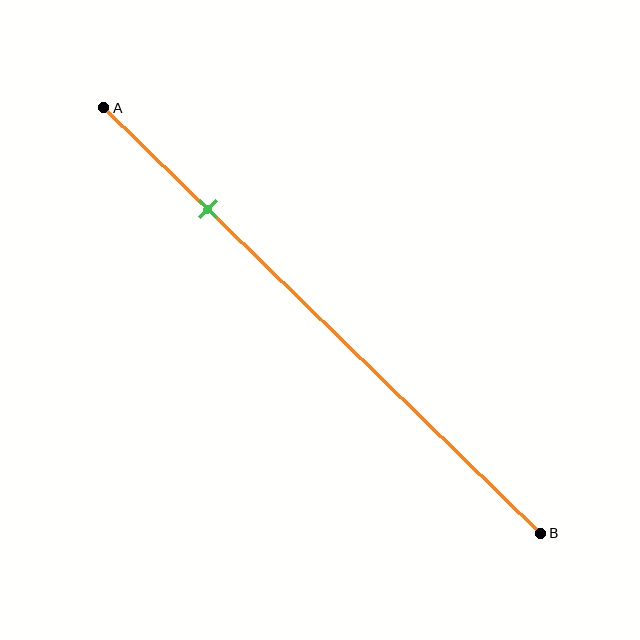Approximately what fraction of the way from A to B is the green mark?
The green mark is approximately 25% of the way from A to B.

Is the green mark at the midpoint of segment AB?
No, the mark is at about 25% from A, not at the 50% midpoint.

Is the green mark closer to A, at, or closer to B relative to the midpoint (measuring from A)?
The green mark is closer to point A than the midpoint of segment AB.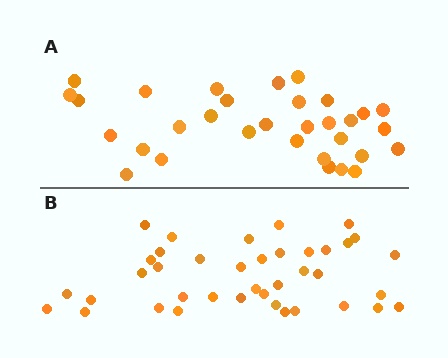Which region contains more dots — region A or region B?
Region B (the bottom region) has more dots.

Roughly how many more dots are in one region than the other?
Region B has roughly 8 or so more dots than region A.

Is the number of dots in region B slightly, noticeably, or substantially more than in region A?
Region B has only slightly more — the two regions are fairly close. The ratio is roughly 1.2 to 1.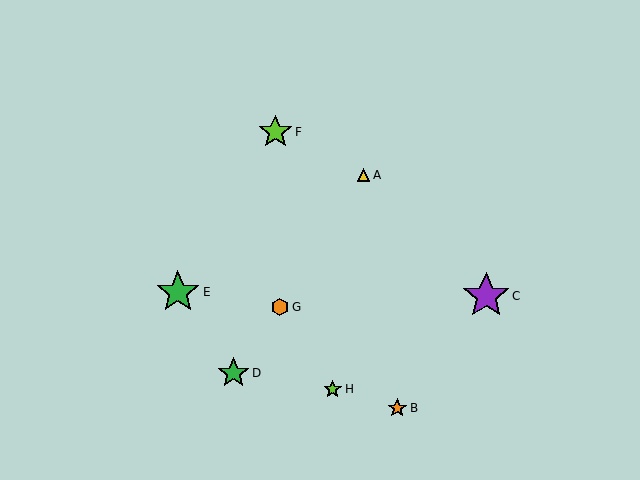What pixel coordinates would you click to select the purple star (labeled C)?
Click at (486, 296) to select the purple star C.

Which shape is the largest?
The purple star (labeled C) is the largest.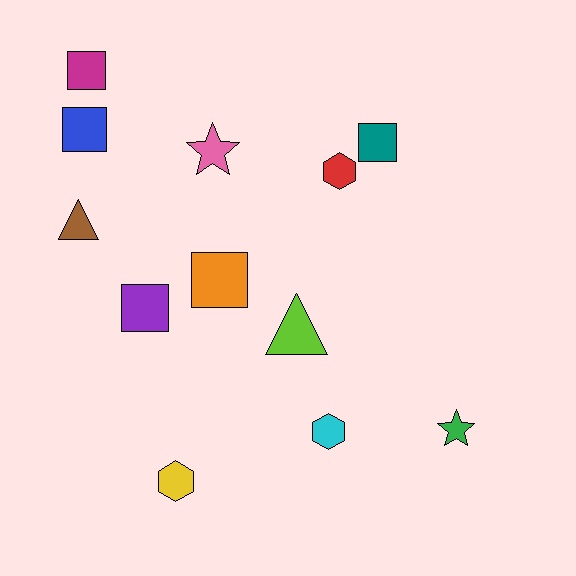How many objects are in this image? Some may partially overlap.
There are 12 objects.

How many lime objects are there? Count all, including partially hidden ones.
There is 1 lime object.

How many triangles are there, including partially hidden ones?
There are 2 triangles.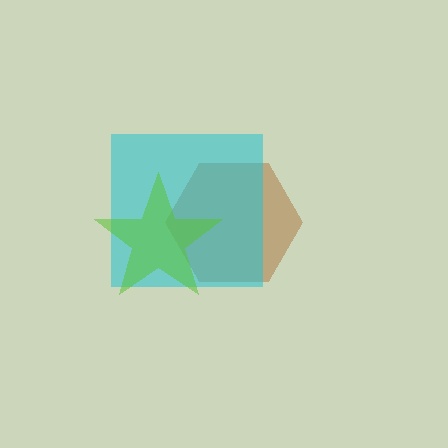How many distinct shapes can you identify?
There are 3 distinct shapes: a brown hexagon, a cyan square, a lime star.